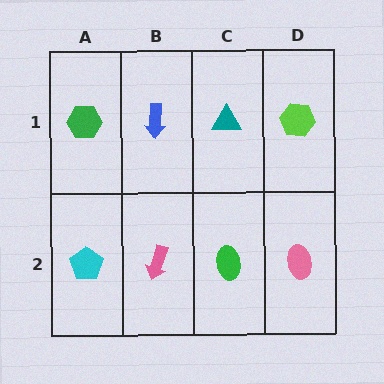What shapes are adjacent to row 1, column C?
A green ellipse (row 2, column C), a blue arrow (row 1, column B), a lime hexagon (row 1, column D).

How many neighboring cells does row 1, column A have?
2.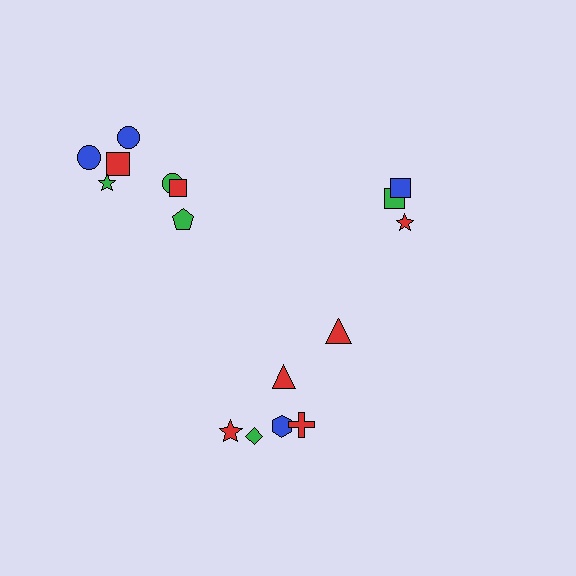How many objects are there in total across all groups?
There are 16 objects.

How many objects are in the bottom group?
There are 6 objects.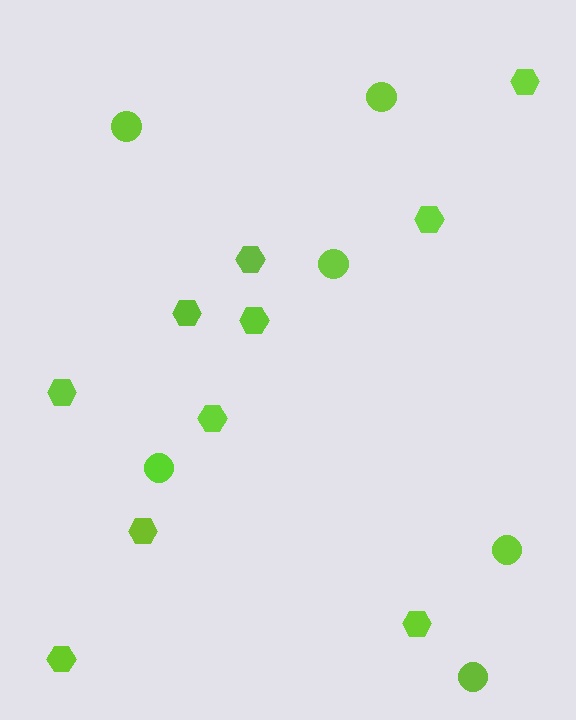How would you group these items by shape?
There are 2 groups: one group of circles (6) and one group of hexagons (10).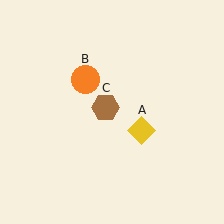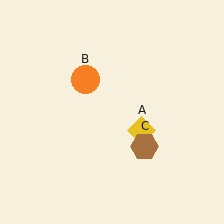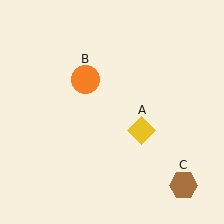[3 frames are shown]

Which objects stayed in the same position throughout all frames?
Yellow diamond (object A) and orange circle (object B) remained stationary.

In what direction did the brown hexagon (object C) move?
The brown hexagon (object C) moved down and to the right.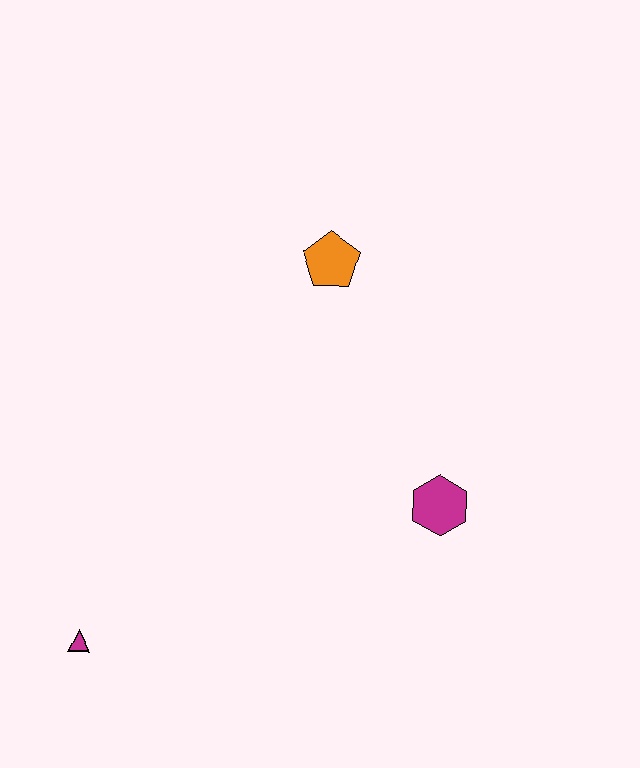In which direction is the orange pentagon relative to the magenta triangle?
The orange pentagon is above the magenta triangle.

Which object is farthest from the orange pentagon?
The magenta triangle is farthest from the orange pentagon.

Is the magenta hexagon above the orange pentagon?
No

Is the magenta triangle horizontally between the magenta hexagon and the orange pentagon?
No